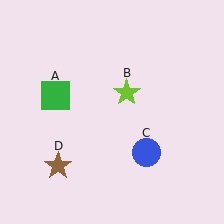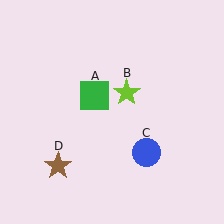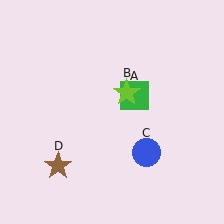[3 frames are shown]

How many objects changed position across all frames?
1 object changed position: green square (object A).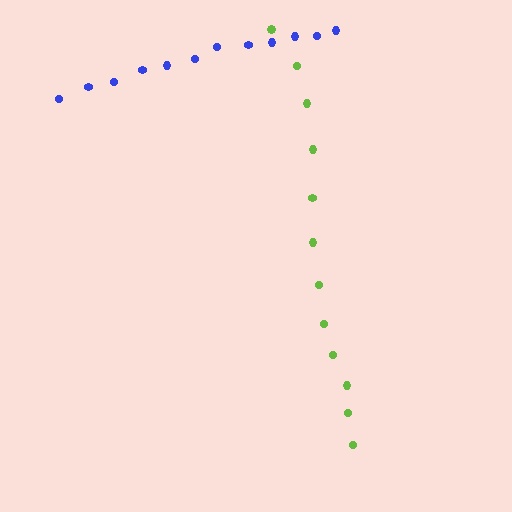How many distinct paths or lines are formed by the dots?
There are 2 distinct paths.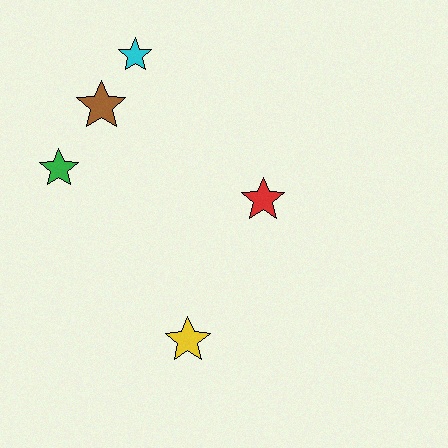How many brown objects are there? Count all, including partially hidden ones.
There is 1 brown object.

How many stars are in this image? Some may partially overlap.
There are 5 stars.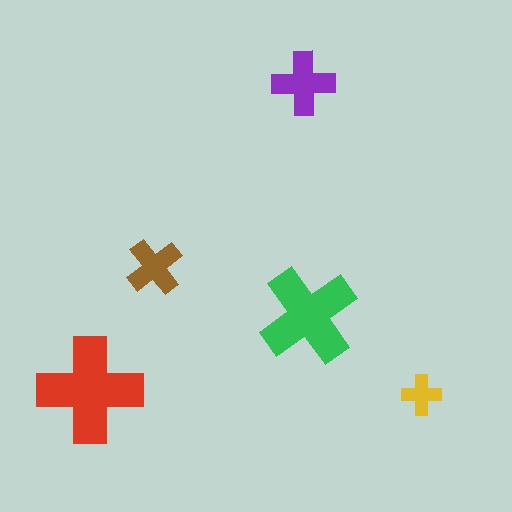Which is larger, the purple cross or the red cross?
The red one.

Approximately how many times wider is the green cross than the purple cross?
About 1.5 times wider.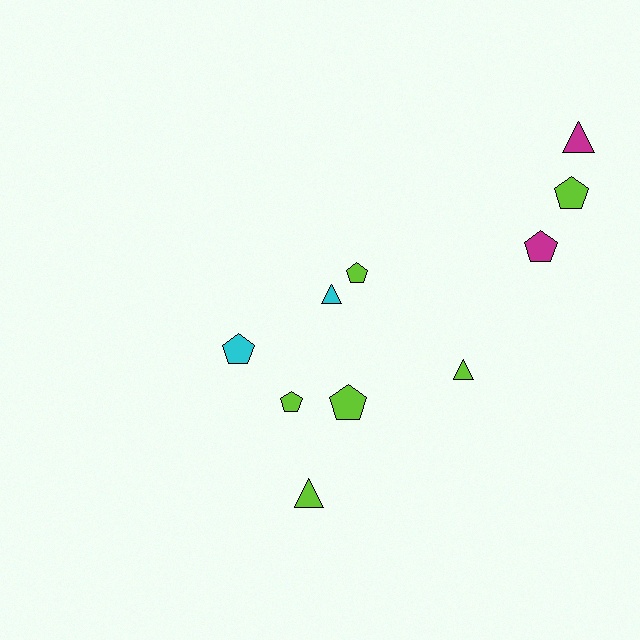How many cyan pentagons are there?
There is 1 cyan pentagon.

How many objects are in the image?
There are 10 objects.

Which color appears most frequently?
Lime, with 6 objects.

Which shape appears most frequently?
Pentagon, with 6 objects.